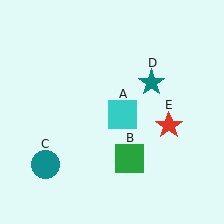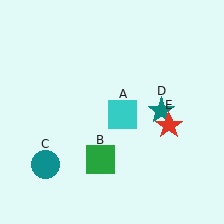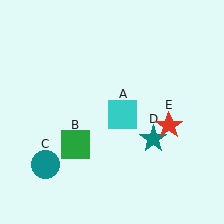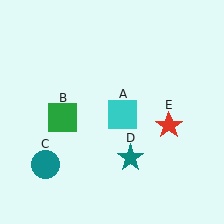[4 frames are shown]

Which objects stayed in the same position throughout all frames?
Cyan square (object A) and teal circle (object C) and red star (object E) remained stationary.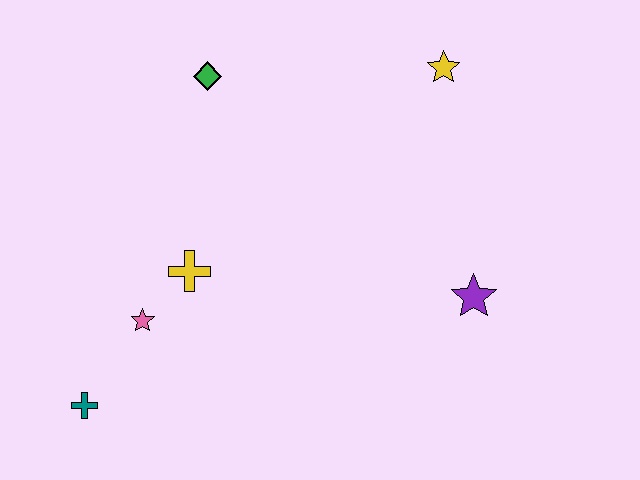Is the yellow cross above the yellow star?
No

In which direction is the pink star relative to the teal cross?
The pink star is above the teal cross.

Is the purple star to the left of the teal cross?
No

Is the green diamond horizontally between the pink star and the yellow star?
Yes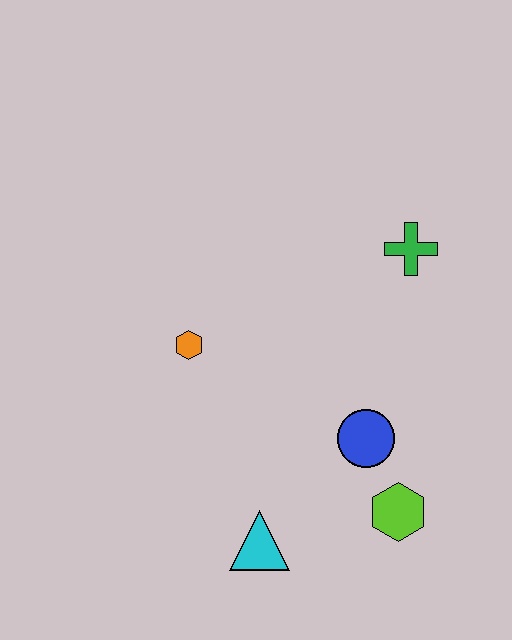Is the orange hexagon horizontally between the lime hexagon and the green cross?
No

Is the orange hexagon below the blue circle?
No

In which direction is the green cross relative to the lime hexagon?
The green cross is above the lime hexagon.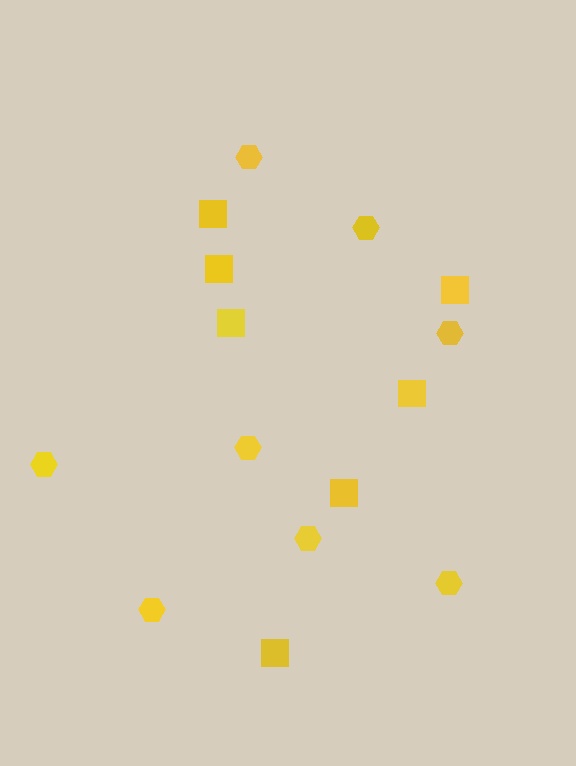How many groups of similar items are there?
There are 2 groups: one group of hexagons (8) and one group of squares (7).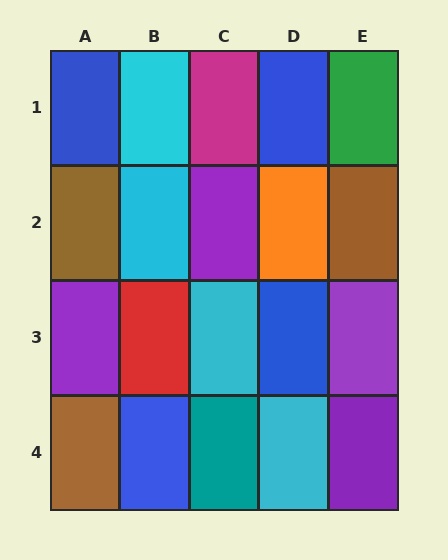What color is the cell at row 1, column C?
Magenta.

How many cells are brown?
3 cells are brown.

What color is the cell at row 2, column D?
Orange.